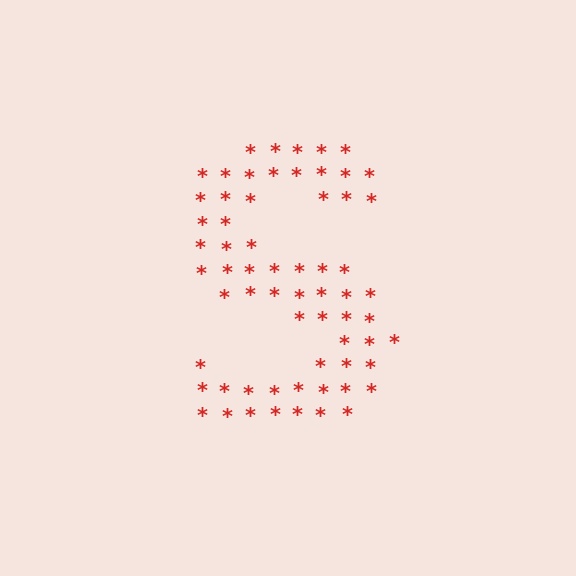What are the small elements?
The small elements are asterisks.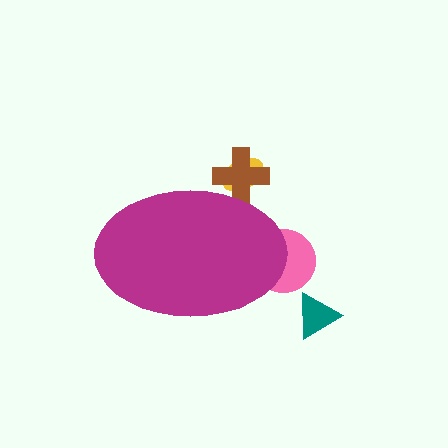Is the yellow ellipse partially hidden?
Yes, the yellow ellipse is partially hidden behind the magenta ellipse.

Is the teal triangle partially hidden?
No, the teal triangle is fully visible.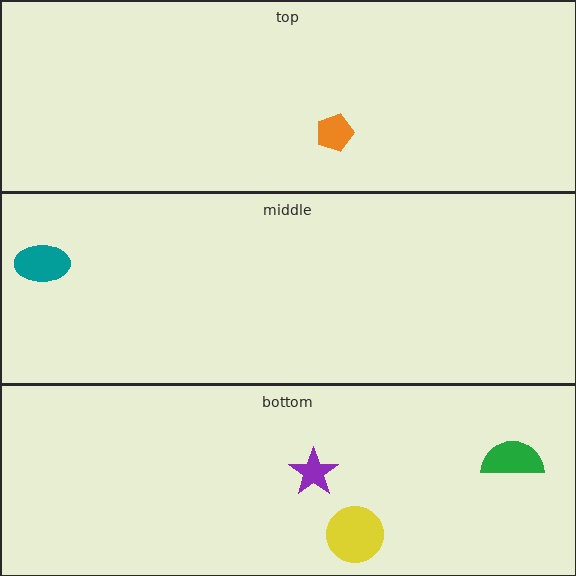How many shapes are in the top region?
1.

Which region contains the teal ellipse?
The middle region.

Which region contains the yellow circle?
The bottom region.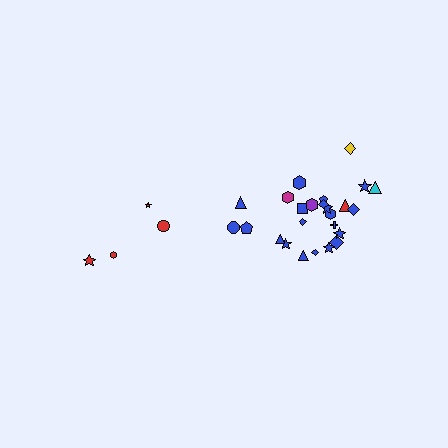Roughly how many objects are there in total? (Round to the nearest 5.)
Roughly 30 objects in total.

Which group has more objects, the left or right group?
The right group.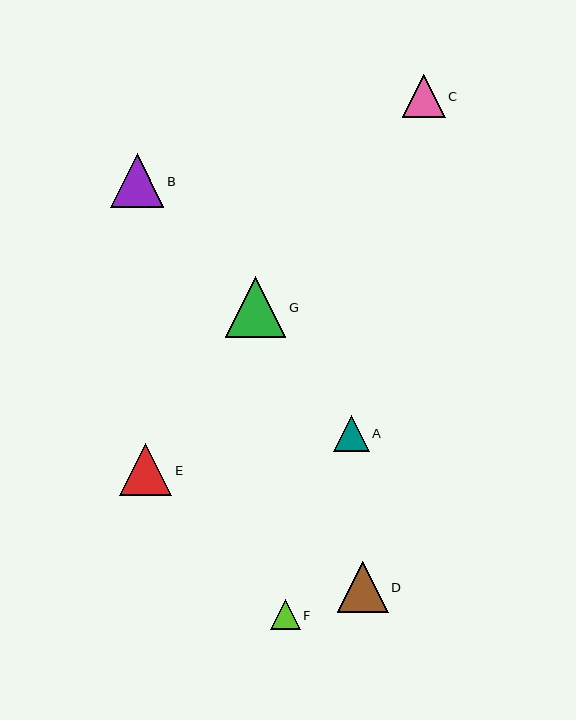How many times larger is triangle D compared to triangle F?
Triangle D is approximately 1.7 times the size of triangle F.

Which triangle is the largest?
Triangle G is the largest with a size of approximately 60 pixels.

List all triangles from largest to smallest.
From largest to smallest: G, B, E, D, C, A, F.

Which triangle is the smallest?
Triangle F is the smallest with a size of approximately 30 pixels.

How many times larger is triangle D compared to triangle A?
Triangle D is approximately 1.4 times the size of triangle A.